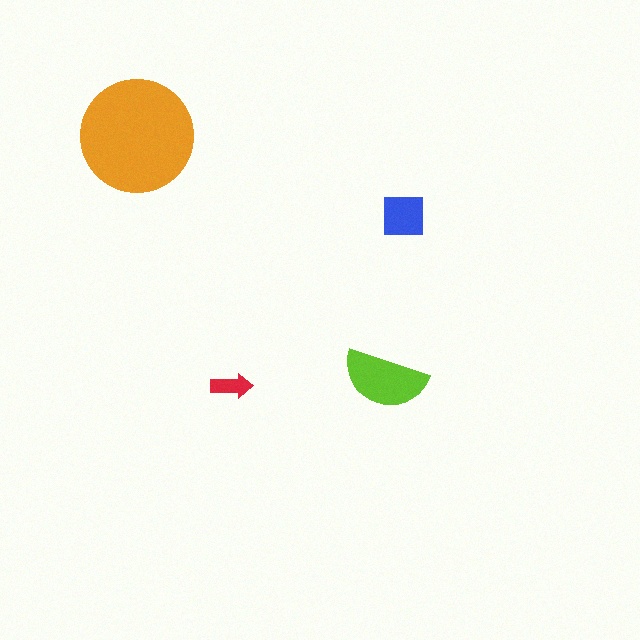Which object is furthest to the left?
The orange circle is leftmost.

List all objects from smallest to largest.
The red arrow, the blue square, the lime semicircle, the orange circle.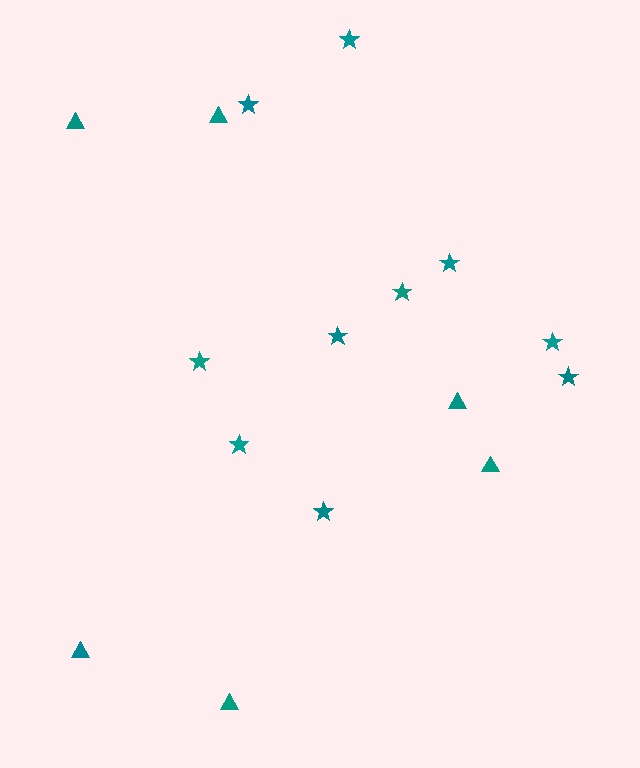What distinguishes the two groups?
There are 2 groups: one group of stars (10) and one group of triangles (6).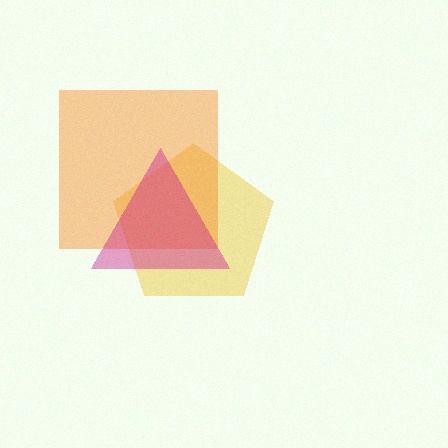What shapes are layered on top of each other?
The layered shapes are: a yellow pentagon, an orange square, a magenta triangle.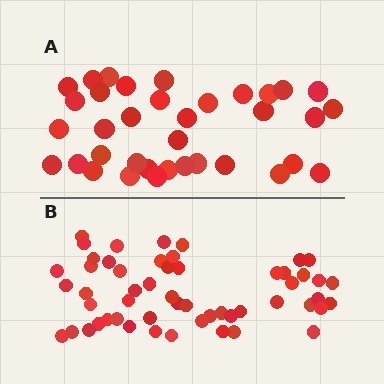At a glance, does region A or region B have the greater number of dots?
Region B (the bottom region) has more dots.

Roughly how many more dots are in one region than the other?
Region B has approximately 20 more dots than region A.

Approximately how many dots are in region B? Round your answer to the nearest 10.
About 50 dots. (The exact count is 54, which rounds to 50.)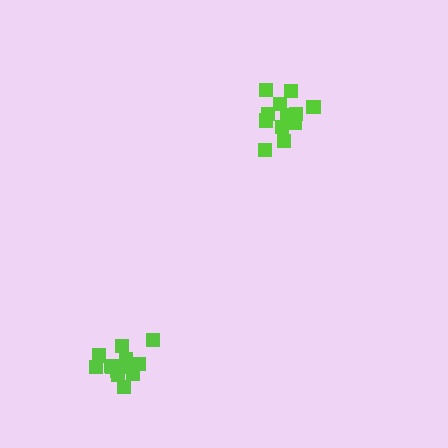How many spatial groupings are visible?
There are 2 spatial groupings.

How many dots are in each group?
Group 1: 14 dots, Group 2: 14 dots (28 total).